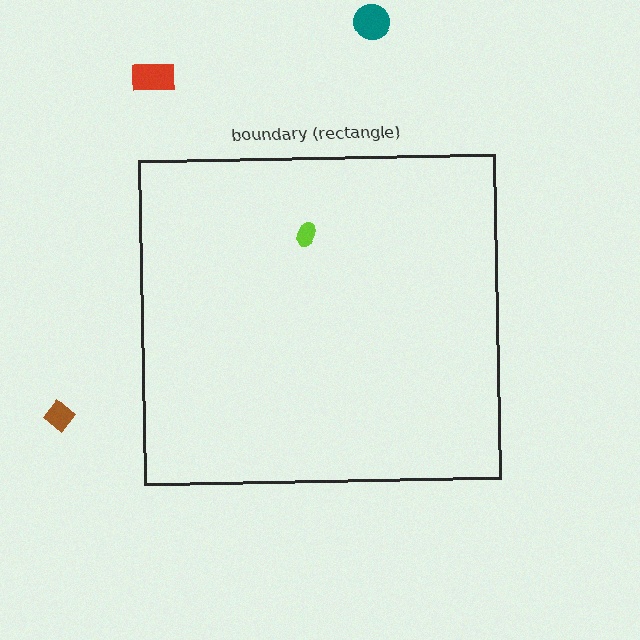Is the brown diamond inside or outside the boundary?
Outside.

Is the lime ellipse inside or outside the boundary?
Inside.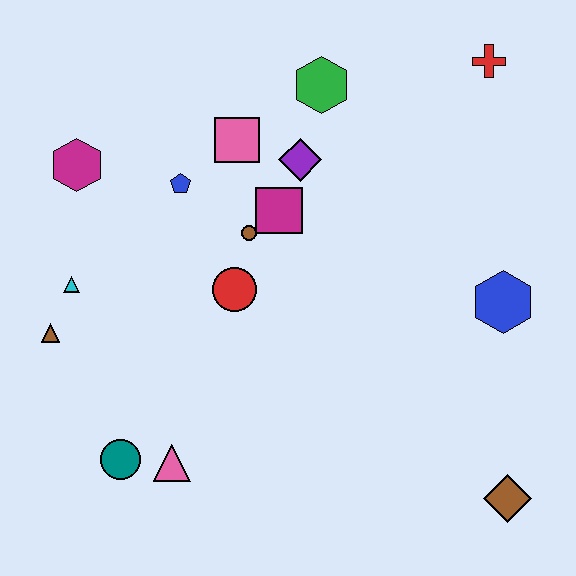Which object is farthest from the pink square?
The brown diamond is farthest from the pink square.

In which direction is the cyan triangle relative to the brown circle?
The cyan triangle is to the left of the brown circle.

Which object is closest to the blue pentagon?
The pink square is closest to the blue pentagon.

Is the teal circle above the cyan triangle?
No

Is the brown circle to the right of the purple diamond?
No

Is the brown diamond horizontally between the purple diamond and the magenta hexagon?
No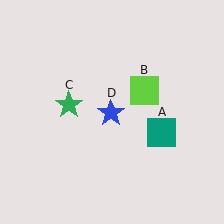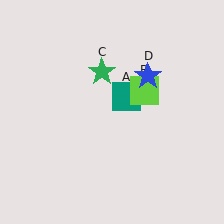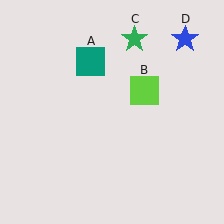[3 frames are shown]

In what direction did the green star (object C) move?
The green star (object C) moved up and to the right.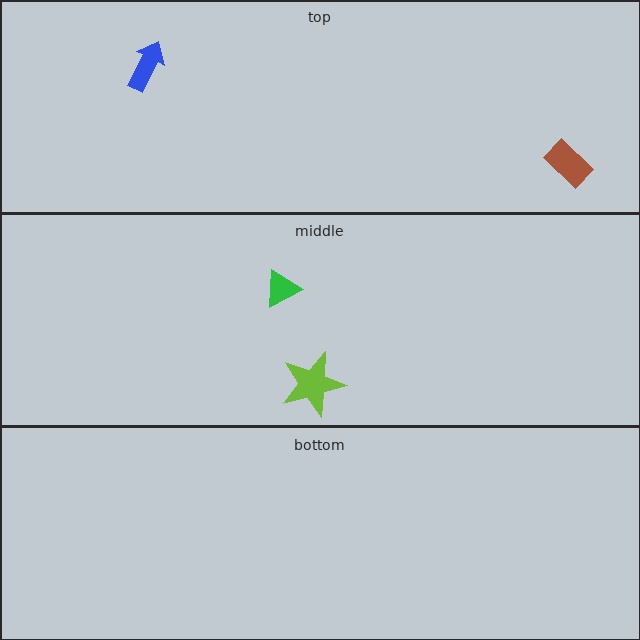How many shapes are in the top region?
2.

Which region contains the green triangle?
The middle region.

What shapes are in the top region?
The blue arrow, the brown rectangle.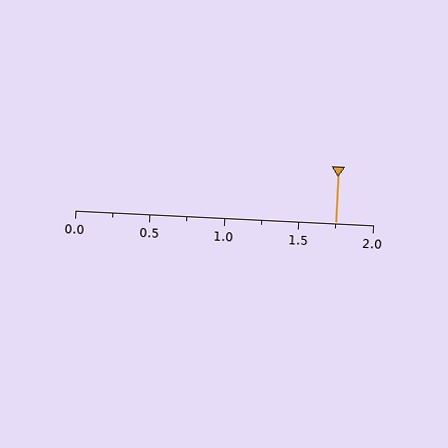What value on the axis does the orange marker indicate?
The marker indicates approximately 1.75.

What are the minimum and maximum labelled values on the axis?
The axis runs from 0.0 to 2.0.